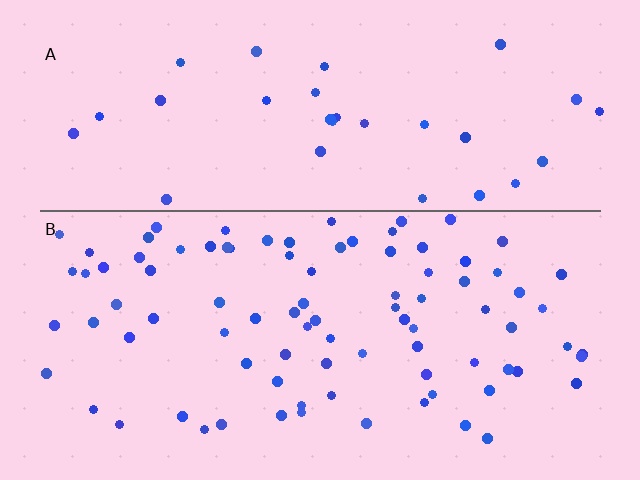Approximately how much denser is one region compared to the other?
Approximately 2.7× — region B over region A.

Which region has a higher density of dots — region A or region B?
B (the bottom).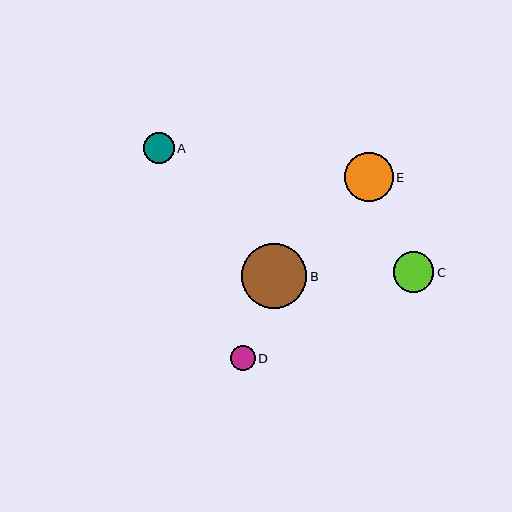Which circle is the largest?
Circle B is the largest with a size of approximately 66 pixels.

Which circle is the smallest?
Circle D is the smallest with a size of approximately 25 pixels.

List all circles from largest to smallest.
From largest to smallest: B, E, C, A, D.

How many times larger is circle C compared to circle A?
Circle C is approximately 1.3 times the size of circle A.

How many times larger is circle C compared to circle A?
Circle C is approximately 1.3 times the size of circle A.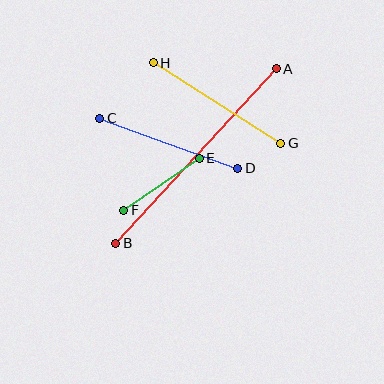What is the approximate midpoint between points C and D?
The midpoint is at approximately (169, 143) pixels.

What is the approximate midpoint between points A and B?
The midpoint is at approximately (196, 156) pixels.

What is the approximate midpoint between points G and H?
The midpoint is at approximately (217, 103) pixels.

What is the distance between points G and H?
The distance is approximately 151 pixels.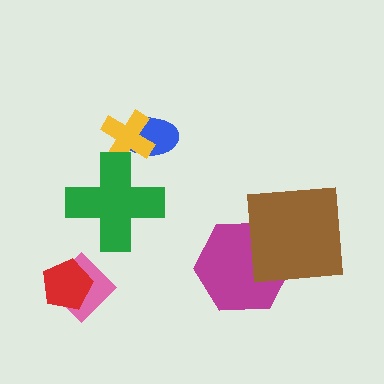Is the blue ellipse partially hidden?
Yes, it is partially covered by another shape.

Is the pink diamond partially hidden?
Yes, it is partially covered by another shape.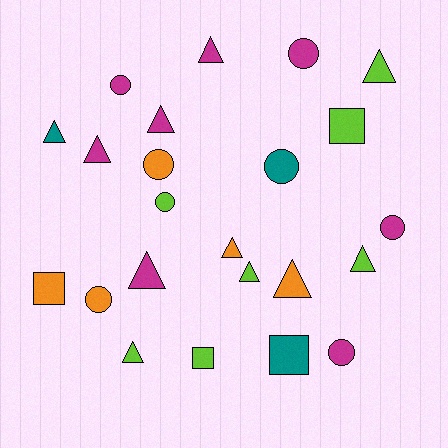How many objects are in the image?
There are 23 objects.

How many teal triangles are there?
There is 1 teal triangle.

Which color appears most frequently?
Magenta, with 8 objects.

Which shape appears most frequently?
Triangle, with 11 objects.